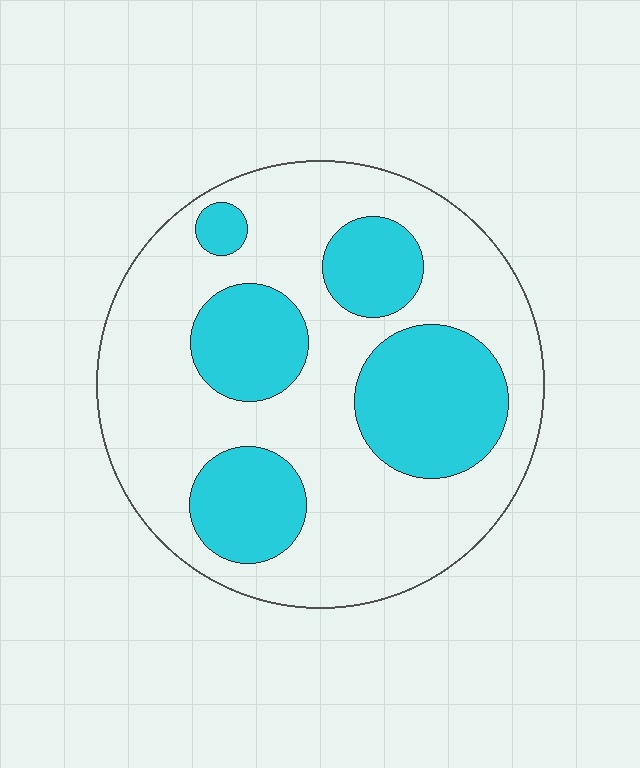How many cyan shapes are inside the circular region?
5.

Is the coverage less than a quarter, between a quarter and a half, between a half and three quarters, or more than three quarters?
Between a quarter and a half.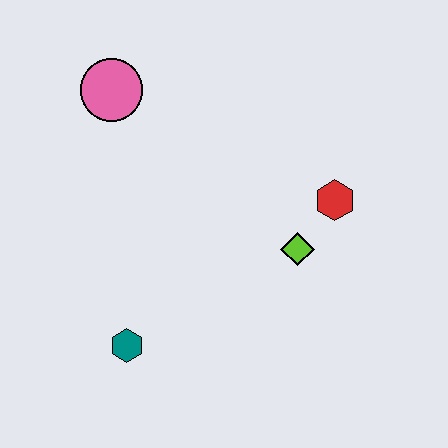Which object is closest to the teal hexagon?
The lime diamond is closest to the teal hexagon.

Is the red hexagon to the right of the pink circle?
Yes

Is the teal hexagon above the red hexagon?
No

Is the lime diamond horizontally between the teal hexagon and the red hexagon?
Yes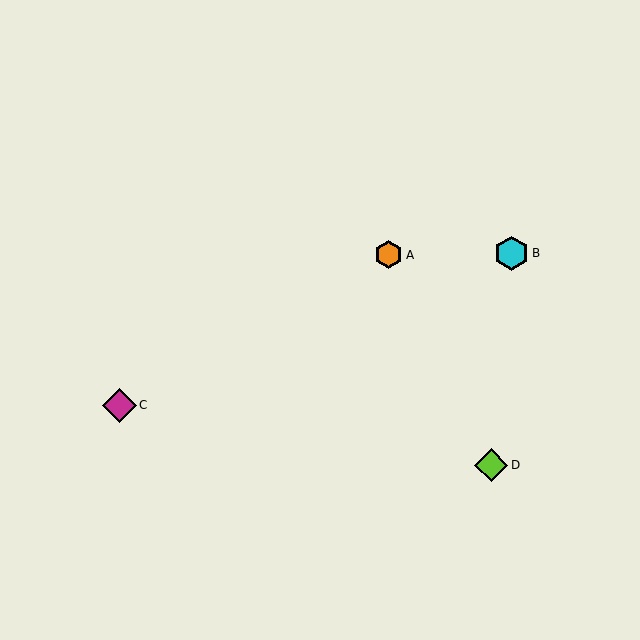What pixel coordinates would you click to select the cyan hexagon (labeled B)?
Click at (512, 253) to select the cyan hexagon B.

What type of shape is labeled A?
Shape A is an orange hexagon.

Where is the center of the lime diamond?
The center of the lime diamond is at (491, 465).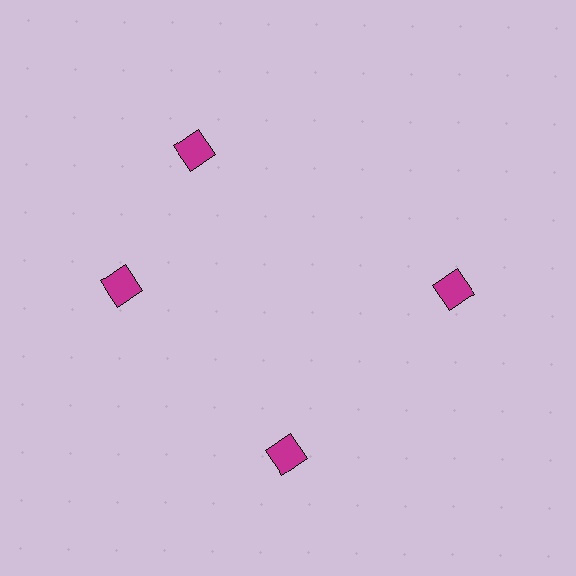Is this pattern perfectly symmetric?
No. The 4 magenta diamonds are arranged in a ring, but one element near the 12 o'clock position is rotated out of alignment along the ring, breaking the 4-fold rotational symmetry.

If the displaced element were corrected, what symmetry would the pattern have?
It would have 4-fold rotational symmetry — the pattern would map onto itself every 90 degrees.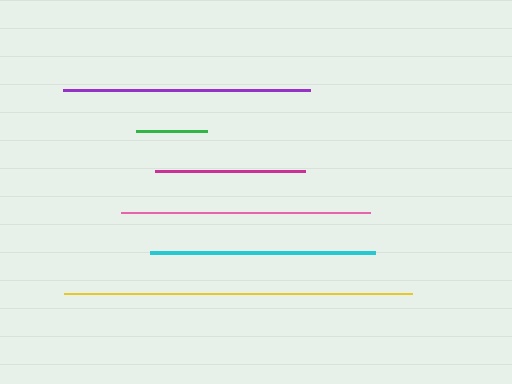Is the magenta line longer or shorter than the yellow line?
The yellow line is longer than the magenta line.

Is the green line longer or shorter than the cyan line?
The cyan line is longer than the green line.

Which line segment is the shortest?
The green line is the shortest at approximately 70 pixels.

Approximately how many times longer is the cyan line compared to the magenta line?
The cyan line is approximately 1.5 times the length of the magenta line.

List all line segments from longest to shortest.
From longest to shortest: yellow, pink, purple, cyan, magenta, green.